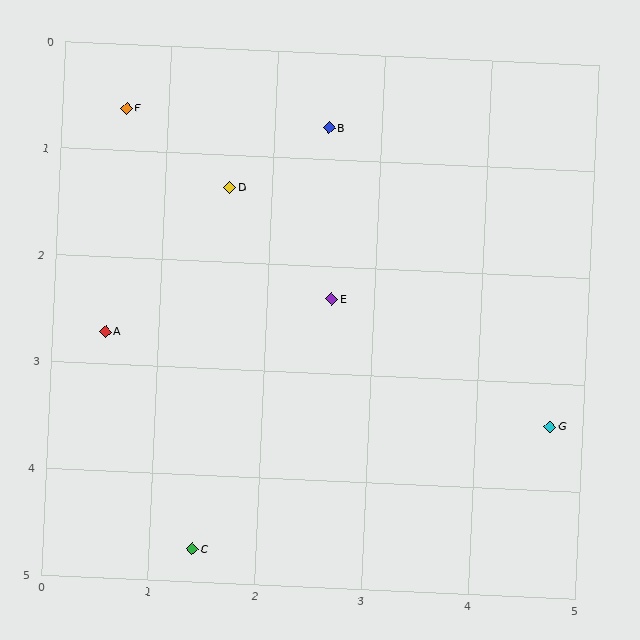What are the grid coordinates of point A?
Point A is at approximately (0.5, 2.7).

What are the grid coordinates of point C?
Point C is at approximately (1.4, 4.7).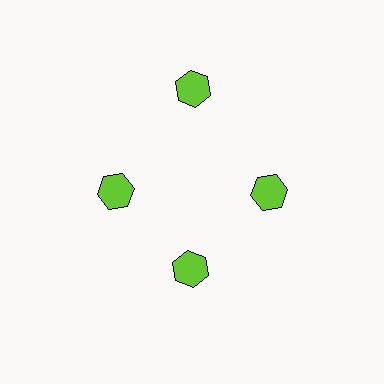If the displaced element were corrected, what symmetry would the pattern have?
It would have 4-fold rotational symmetry — the pattern would map onto itself every 90 degrees.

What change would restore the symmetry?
The symmetry would be restored by moving it inward, back onto the ring so that all 4 hexagons sit at equal angles and equal distance from the center.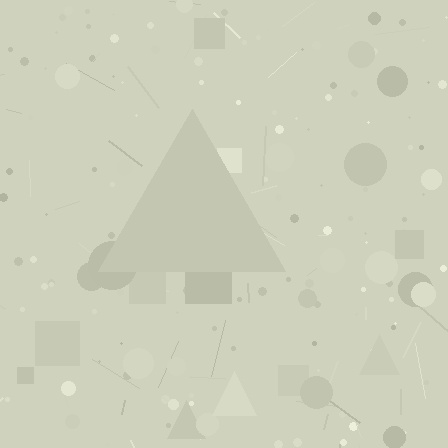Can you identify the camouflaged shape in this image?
The camouflaged shape is a triangle.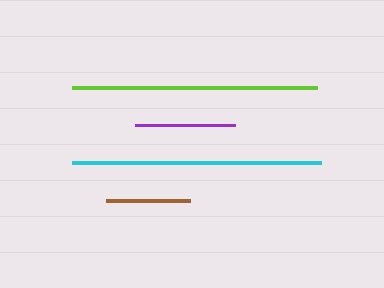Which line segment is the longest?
The cyan line is the longest at approximately 249 pixels.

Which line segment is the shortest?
The brown line is the shortest at approximately 84 pixels.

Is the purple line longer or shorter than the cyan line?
The cyan line is longer than the purple line.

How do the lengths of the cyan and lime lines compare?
The cyan and lime lines are approximately the same length.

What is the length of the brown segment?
The brown segment is approximately 84 pixels long.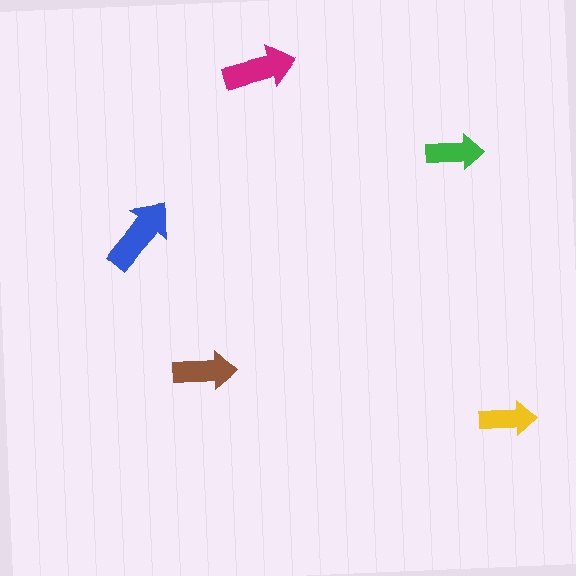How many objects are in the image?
There are 5 objects in the image.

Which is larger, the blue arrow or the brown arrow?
The blue one.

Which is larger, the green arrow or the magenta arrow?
The magenta one.